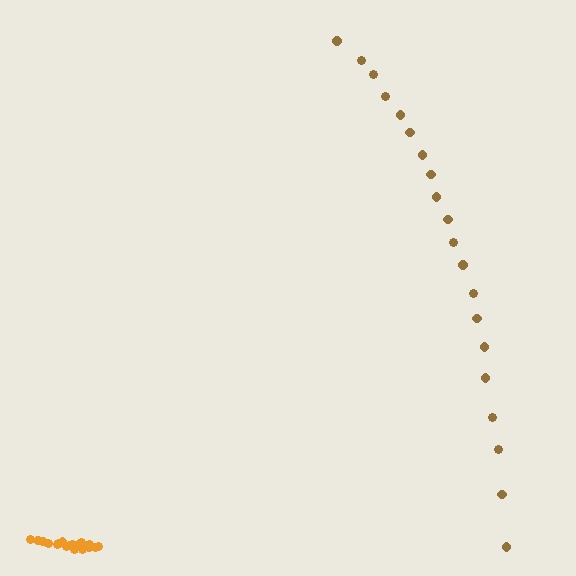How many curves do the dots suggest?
There are 2 distinct paths.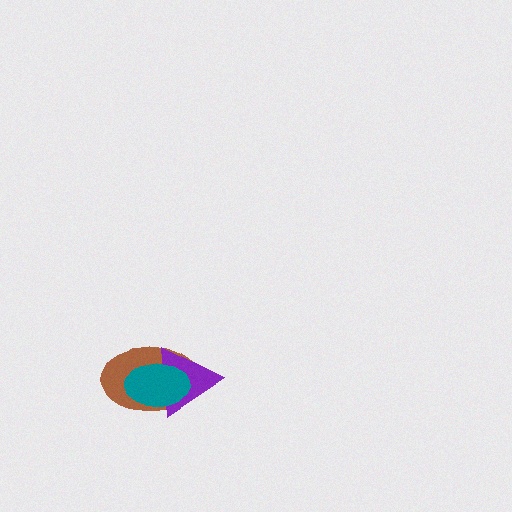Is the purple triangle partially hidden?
Yes, it is partially covered by another shape.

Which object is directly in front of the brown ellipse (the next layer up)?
The purple triangle is directly in front of the brown ellipse.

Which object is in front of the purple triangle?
The teal ellipse is in front of the purple triangle.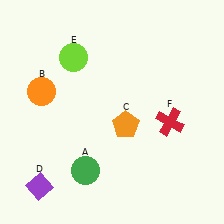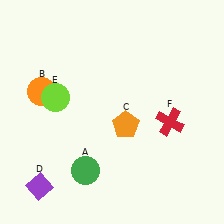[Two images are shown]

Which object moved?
The lime circle (E) moved down.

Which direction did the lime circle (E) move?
The lime circle (E) moved down.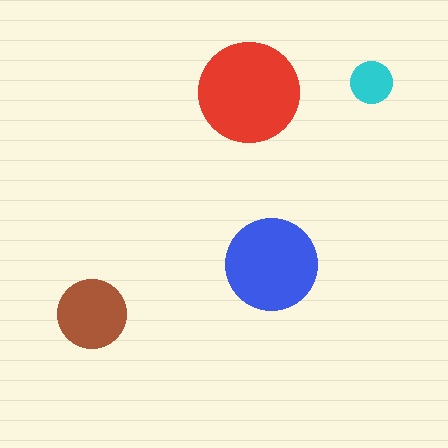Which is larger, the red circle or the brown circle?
The red one.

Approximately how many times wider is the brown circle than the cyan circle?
About 1.5 times wider.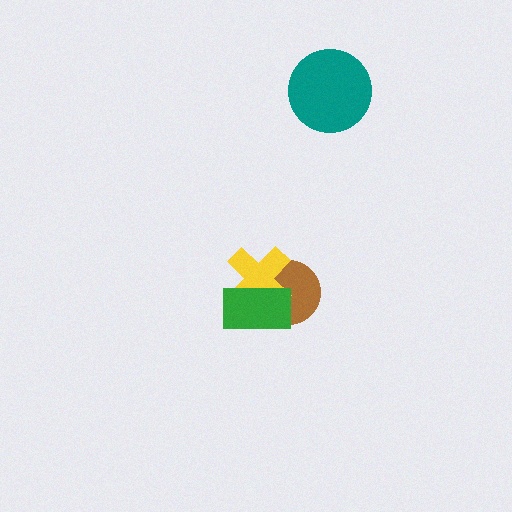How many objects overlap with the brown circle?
2 objects overlap with the brown circle.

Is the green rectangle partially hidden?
No, no other shape covers it.